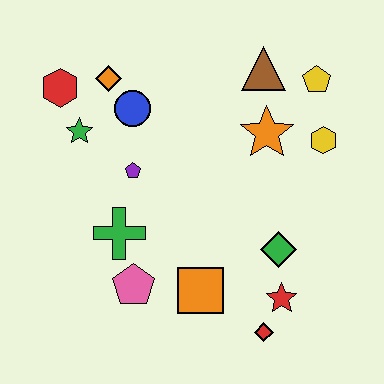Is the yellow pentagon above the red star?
Yes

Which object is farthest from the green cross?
The yellow pentagon is farthest from the green cross.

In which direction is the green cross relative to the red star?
The green cross is to the left of the red star.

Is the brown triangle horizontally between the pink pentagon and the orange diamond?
No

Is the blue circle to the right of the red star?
No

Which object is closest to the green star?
The red hexagon is closest to the green star.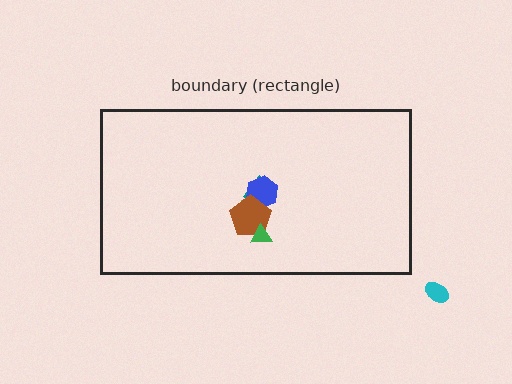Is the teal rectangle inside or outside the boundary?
Inside.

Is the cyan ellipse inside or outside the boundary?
Outside.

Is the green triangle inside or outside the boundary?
Inside.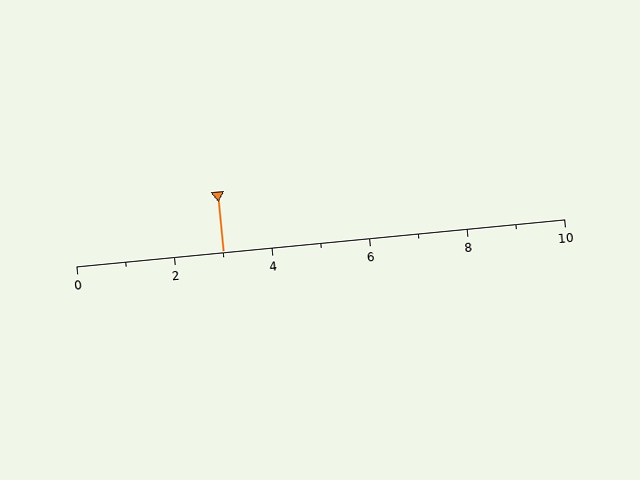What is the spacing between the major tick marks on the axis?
The major ticks are spaced 2 apart.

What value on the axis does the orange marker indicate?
The marker indicates approximately 3.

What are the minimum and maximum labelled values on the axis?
The axis runs from 0 to 10.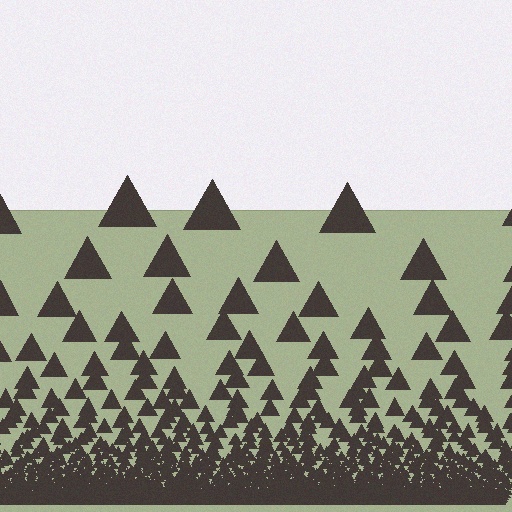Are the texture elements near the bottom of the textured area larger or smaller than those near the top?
Smaller. The gradient is inverted — elements near the bottom are smaller and denser.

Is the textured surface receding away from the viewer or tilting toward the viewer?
The surface appears to tilt toward the viewer. Texture elements get larger and sparser toward the top.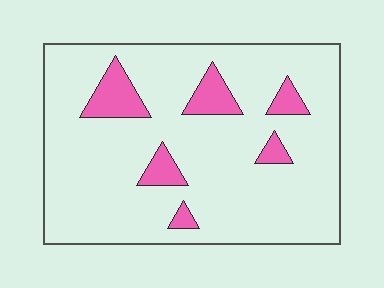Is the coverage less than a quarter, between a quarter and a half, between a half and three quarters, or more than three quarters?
Less than a quarter.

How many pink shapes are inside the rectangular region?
6.